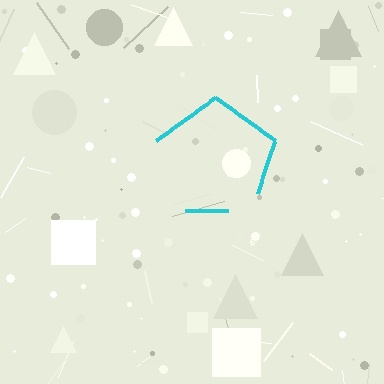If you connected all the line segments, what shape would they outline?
They would outline a pentagon.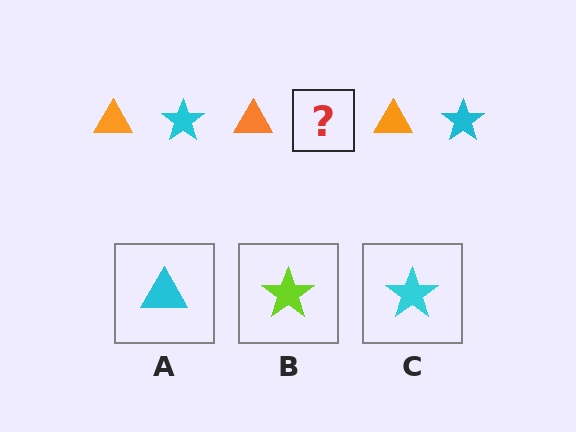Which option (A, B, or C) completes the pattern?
C.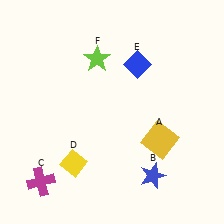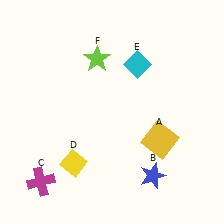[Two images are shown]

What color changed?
The diamond (E) changed from blue in Image 1 to cyan in Image 2.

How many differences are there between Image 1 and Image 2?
There is 1 difference between the two images.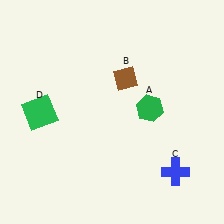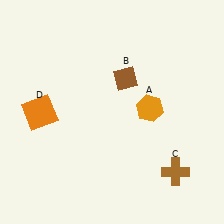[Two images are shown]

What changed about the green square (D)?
In Image 1, D is green. In Image 2, it changed to orange.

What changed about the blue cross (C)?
In Image 1, C is blue. In Image 2, it changed to brown.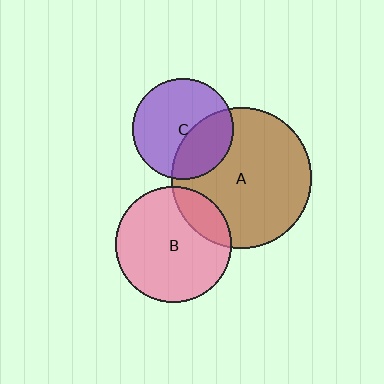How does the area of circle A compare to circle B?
Approximately 1.5 times.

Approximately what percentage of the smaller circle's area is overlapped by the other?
Approximately 35%.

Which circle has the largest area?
Circle A (brown).